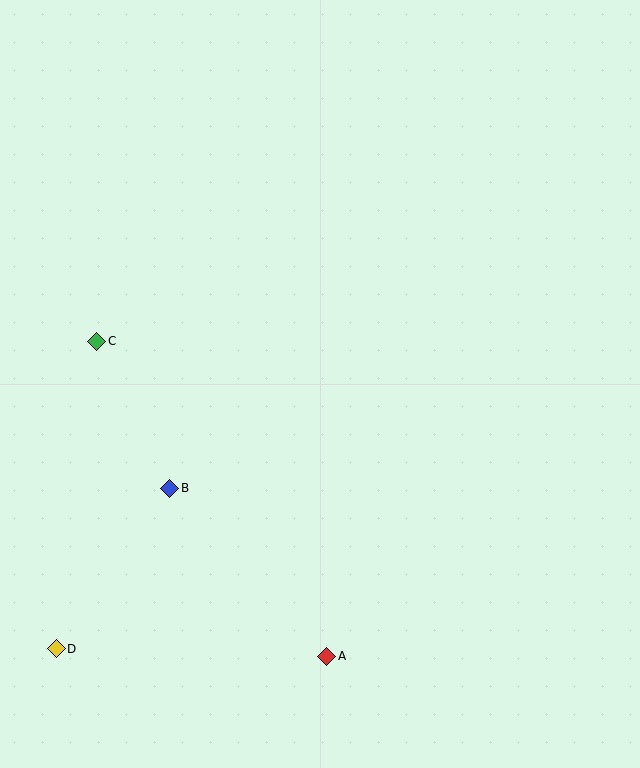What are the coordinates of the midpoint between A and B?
The midpoint between A and B is at (248, 572).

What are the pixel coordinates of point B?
Point B is at (170, 488).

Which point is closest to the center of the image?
Point B at (170, 488) is closest to the center.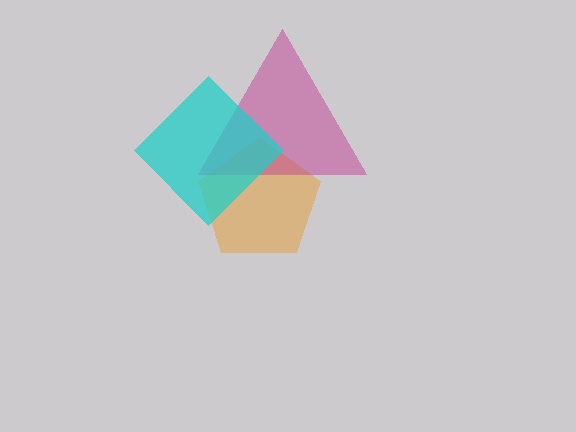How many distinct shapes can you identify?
There are 3 distinct shapes: an orange pentagon, a magenta triangle, a cyan diamond.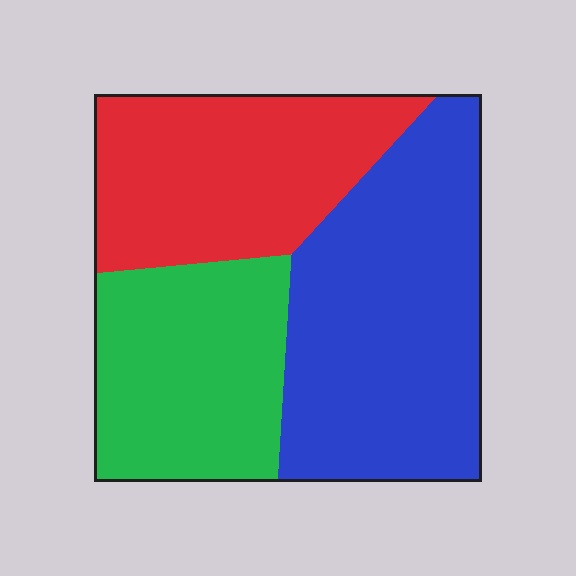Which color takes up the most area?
Blue, at roughly 40%.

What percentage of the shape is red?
Red takes up between a sixth and a third of the shape.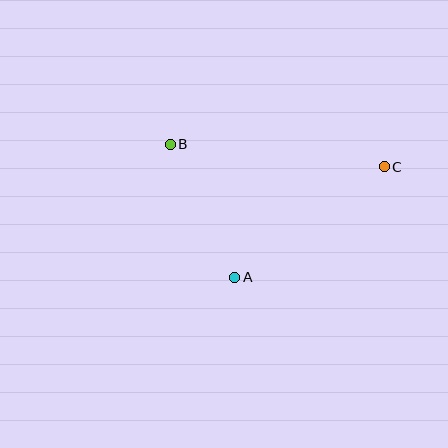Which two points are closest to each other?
Points A and B are closest to each other.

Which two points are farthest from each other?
Points B and C are farthest from each other.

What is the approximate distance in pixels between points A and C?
The distance between A and C is approximately 186 pixels.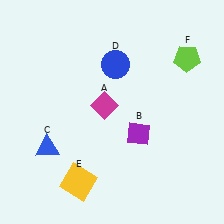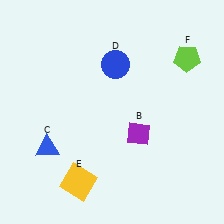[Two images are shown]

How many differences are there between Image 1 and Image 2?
There is 1 difference between the two images.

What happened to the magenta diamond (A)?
The magenta diamond (A) was removed in Image 2. It was in the top-left area of Image 1.